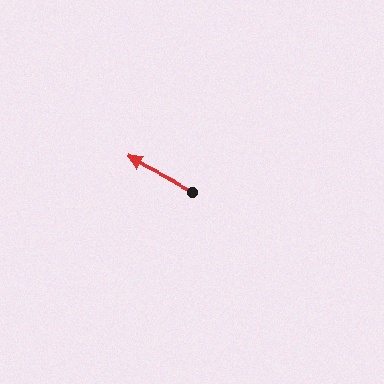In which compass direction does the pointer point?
Northwest.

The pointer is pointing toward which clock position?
Roughly 10 o'clock.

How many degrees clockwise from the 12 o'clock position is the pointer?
Approximately 297 degrees.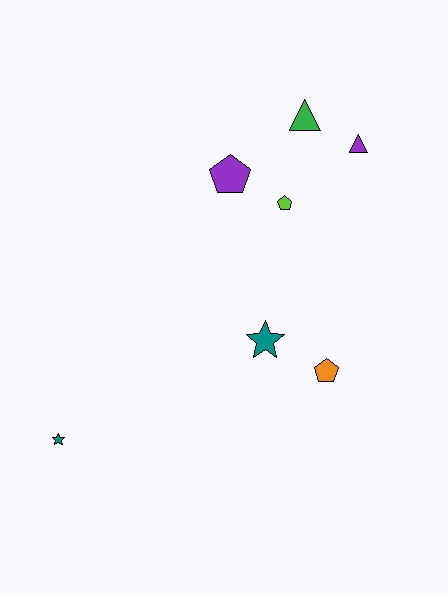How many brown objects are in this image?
There are no brown objects.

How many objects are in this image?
There are 7 objects.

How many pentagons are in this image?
There are 3 pentagons.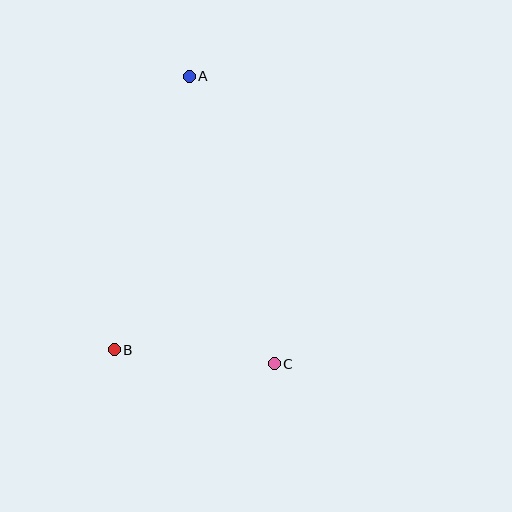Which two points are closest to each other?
Points B and C are closest to each other.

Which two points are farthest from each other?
Points A and C are farthest from each other.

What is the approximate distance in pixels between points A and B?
The distance between A and B is approximately 284 pixels.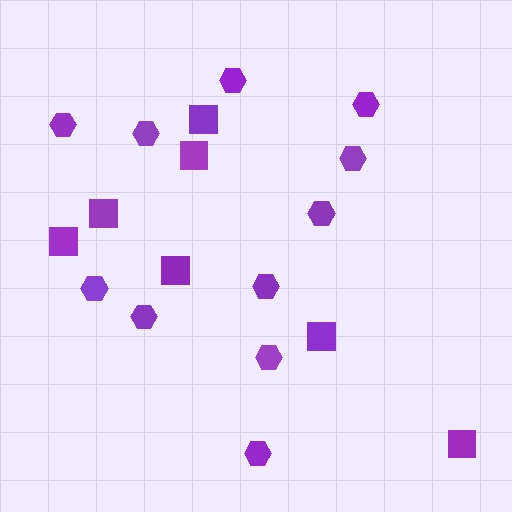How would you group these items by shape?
There are 2 groups: one group of hexagons (11) and one group of squares (7).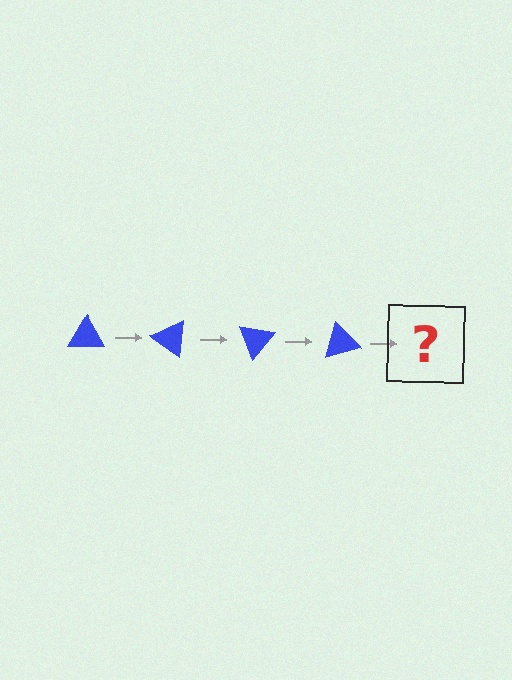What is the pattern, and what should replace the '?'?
The pattern is that the triangle rotates 35 degrees each step. The '?' should be a blue triangle rotated 140 degrees.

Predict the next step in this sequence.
The next step is a blue triangle rotated 140 degrees.